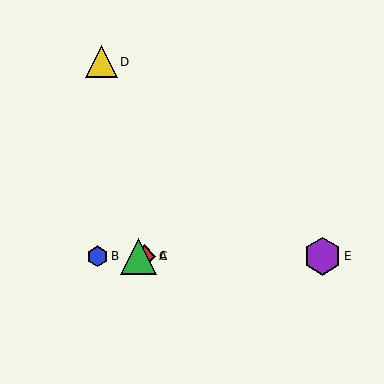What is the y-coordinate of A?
Object A is at y≈256.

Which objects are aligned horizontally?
Objects A, B, C, E are aligned horizontally.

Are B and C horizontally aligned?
Yes, both are at y≈256.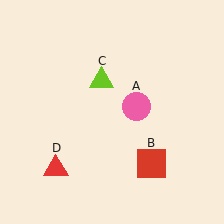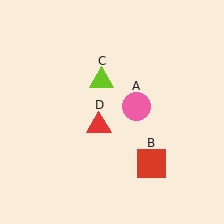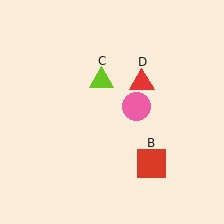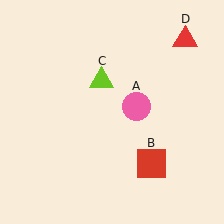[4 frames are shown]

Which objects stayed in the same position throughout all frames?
Pink circle (object A) and red square (object B) and lime triangle (object C) remained stationary.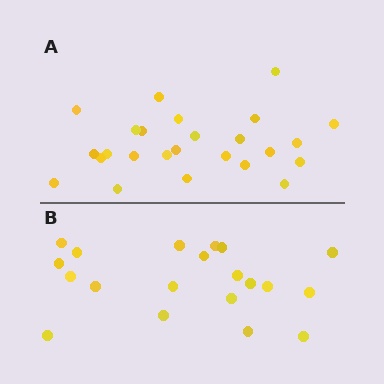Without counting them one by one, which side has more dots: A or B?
Region A (the top region) has more dots.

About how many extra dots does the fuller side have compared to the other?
Region A has about 5 more dots than region B.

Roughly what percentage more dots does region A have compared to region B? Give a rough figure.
About 25% more.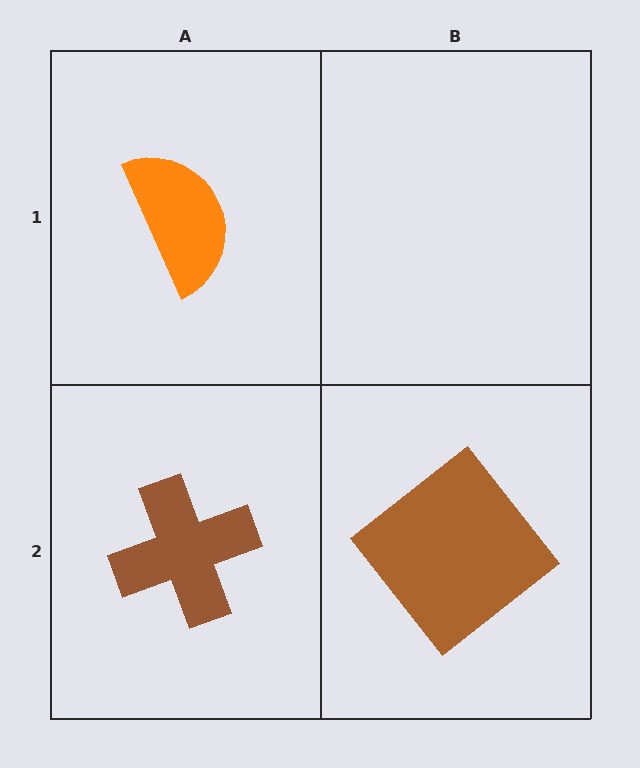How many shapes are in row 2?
2 shapes.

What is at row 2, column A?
A brown cross.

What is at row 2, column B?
A brown diamond.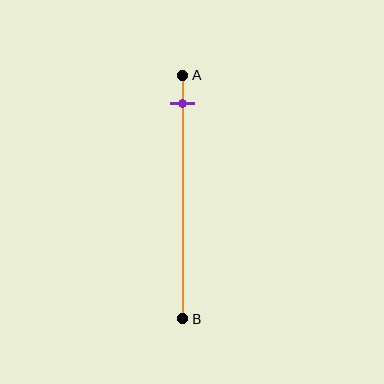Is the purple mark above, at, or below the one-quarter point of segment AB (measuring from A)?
The purple mark is above the one-quarter point of segment AB.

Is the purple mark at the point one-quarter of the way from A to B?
No, the mark is at about 10% from A, not at the 25% one-quarter point.